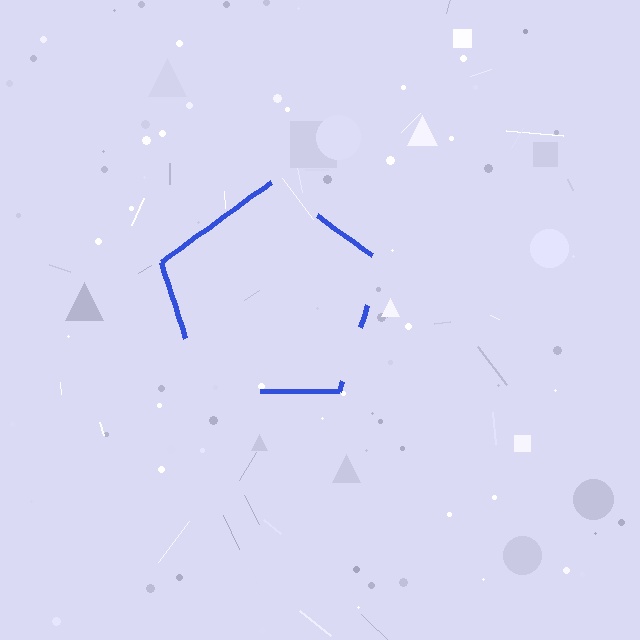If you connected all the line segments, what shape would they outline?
They would outline a pentagon.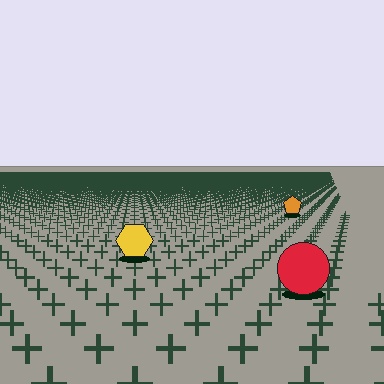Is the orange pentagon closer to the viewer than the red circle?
No. The red circle is closer — you can tell from the texture gradient: the ground texture is coarser near it.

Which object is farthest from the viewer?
The orange pentagon is farthest from the viewer. It appears smaller and the ground texture around it is denser.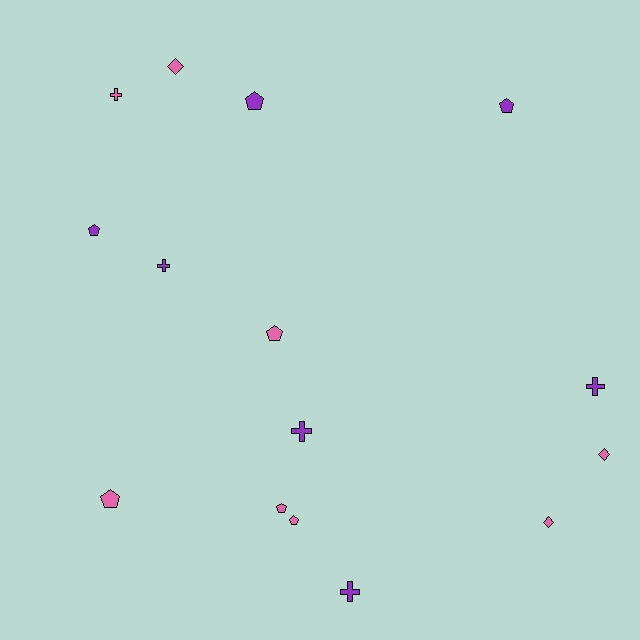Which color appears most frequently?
Pink, with 8 objects.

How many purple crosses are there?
There are 4 purple crosses.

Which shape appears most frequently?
Pentagon, with 7 objects.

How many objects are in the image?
There are 15 objects.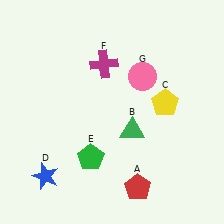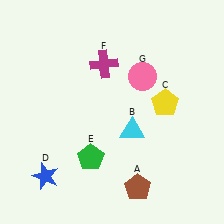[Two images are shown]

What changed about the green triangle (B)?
In Image 1, B is green. In Image 2, it changed to cyan.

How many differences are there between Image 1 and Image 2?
There are 2 differences between the two images.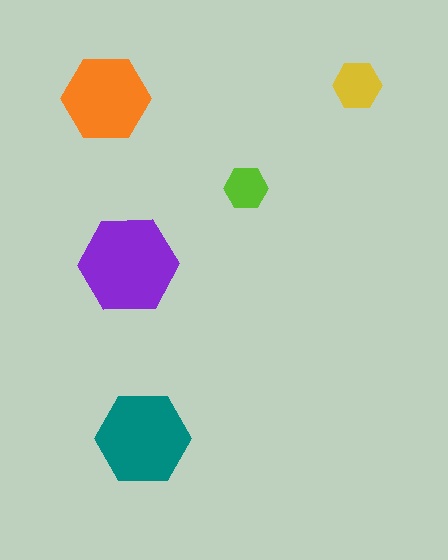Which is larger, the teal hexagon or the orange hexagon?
The teal one.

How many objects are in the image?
There are 5 objects in the image.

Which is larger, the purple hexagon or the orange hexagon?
The purple one.